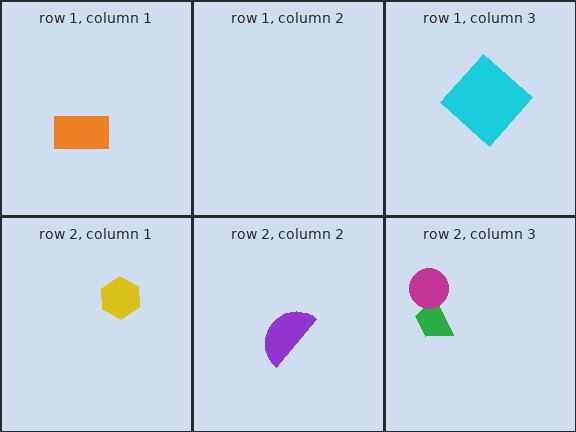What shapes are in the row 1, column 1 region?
The orange rectangle.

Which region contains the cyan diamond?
The row 1, column 3 region.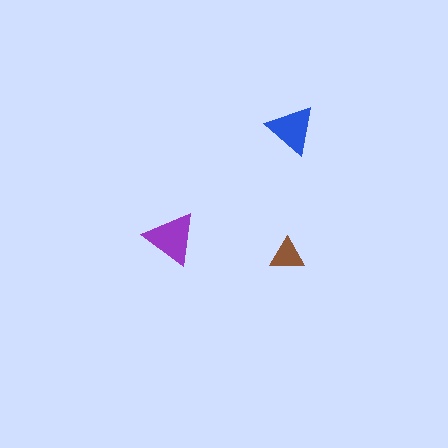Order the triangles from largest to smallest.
the purple one, the blue one, the brown one.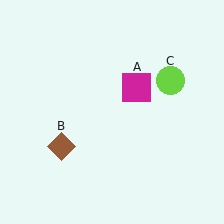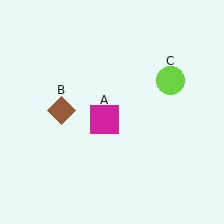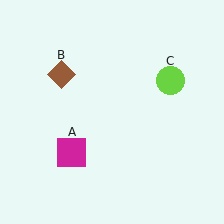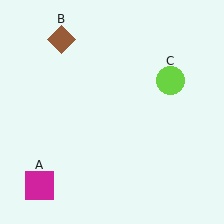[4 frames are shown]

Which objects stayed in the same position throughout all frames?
Lime circle (object C) remained stationary.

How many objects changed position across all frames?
2 objects changed position: magenta square (object A), brown diamond (object B).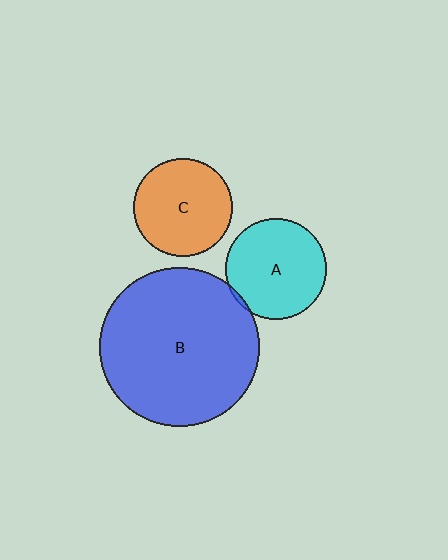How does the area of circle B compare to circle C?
Approximately 2.6 times.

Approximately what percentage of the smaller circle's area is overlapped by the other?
Approximately 5%.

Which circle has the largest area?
Circle B (blue).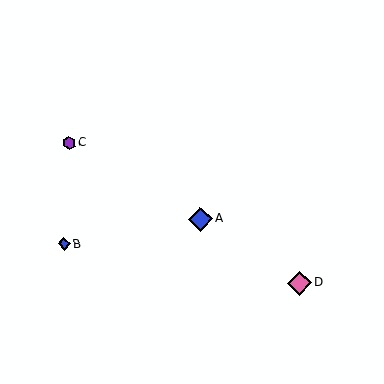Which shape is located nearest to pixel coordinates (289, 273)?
The pink diamond (labeled D) at (299, 283) is nearest to that location.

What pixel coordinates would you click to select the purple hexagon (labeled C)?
Click at (69, 143) to select the purple hexagon C.